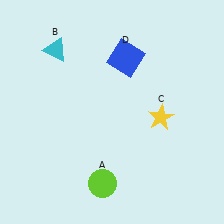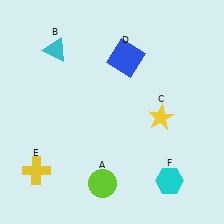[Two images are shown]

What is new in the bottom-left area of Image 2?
A yellow cross (E) was added in the bottom-left area of Image 2.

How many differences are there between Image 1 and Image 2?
There are 2 differences between the two images.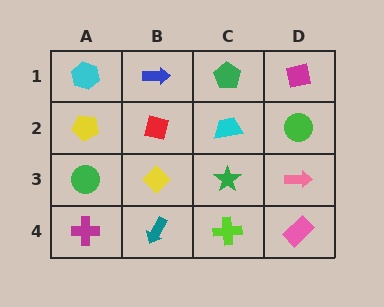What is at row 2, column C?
A cyan trapezoid.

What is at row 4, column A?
A magenta cross.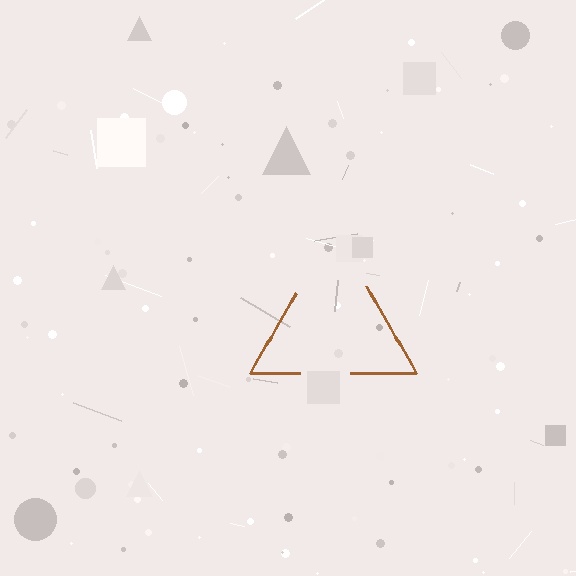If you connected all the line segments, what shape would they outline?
They would outline a triangle.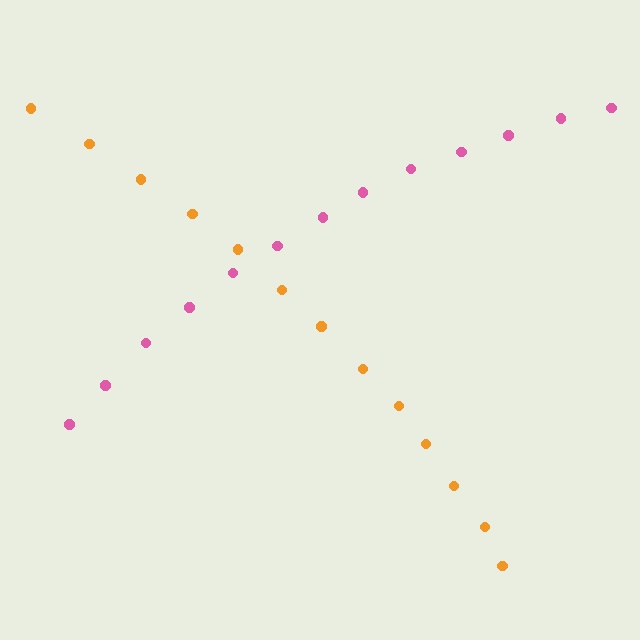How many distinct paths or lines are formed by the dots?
There are 2 distinct paths.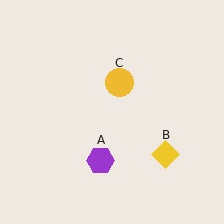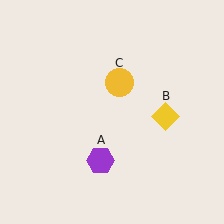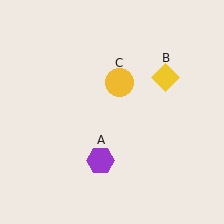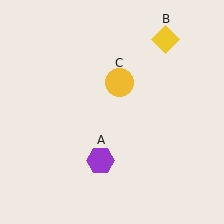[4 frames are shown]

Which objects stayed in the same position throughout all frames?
Purple hexagon (object A) and yellow circle (object C) remained stationary.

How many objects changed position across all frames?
1 object changed position: yellow diamond (object B).